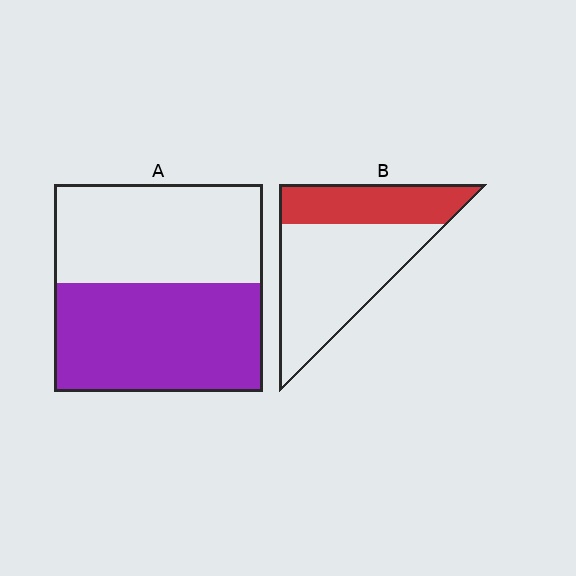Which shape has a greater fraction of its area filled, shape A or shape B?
Shape A.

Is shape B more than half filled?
No.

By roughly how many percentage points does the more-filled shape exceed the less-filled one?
By roughly 20 percentage points (A over B).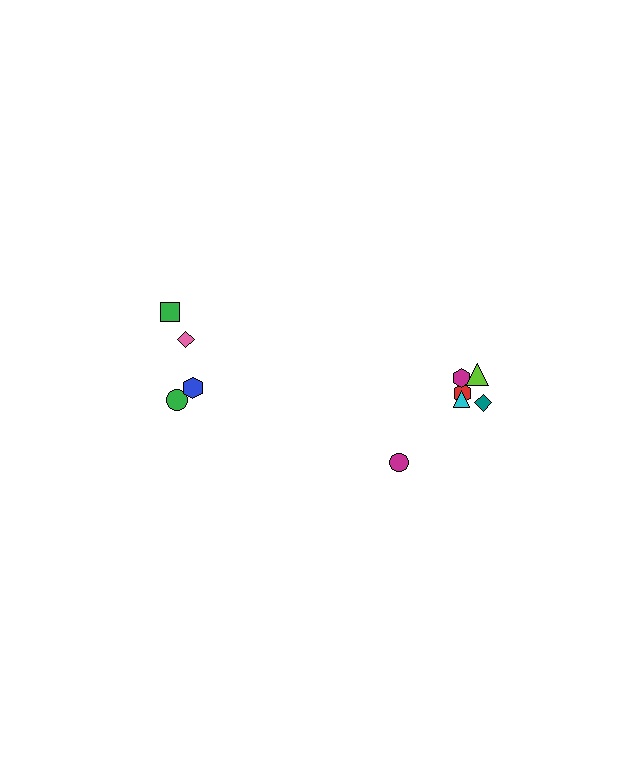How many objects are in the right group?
There are 6 objects.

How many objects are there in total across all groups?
There are 10 objects.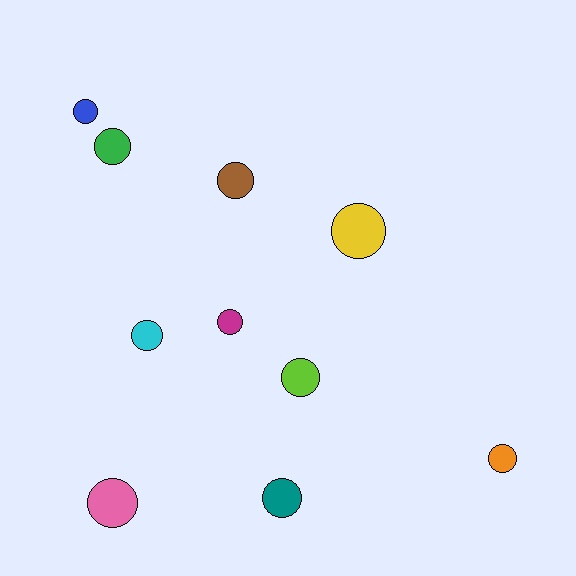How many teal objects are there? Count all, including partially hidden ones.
There is 1 teal object.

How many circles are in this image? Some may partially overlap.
There are 10 circles.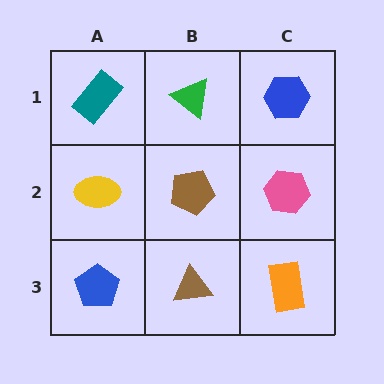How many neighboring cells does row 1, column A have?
2.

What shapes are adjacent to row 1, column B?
A brown pentagon (row 2, column B), a teal rectangle (row 1, column A), a blue hexagon (row 1, column C).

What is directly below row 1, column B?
A brown pentagon.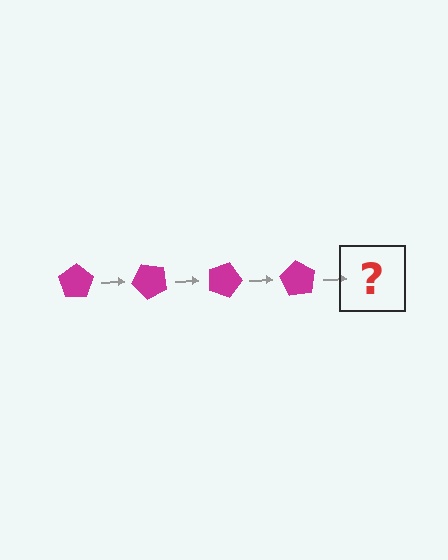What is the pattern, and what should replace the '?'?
The pattern is that the pentagon rotates 45 degrees each step. The '?' should be a magenta pentagon rotated 180 degrees.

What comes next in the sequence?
The next element should be a magenta pentagon rotated 180 degrees.